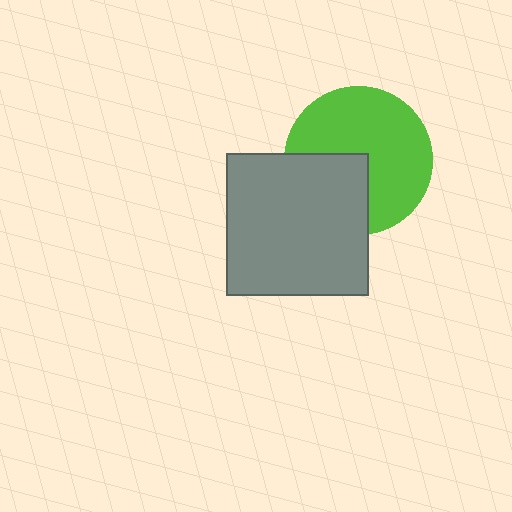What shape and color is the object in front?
The object in front is a gray square.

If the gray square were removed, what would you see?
You would see the complete lime circle.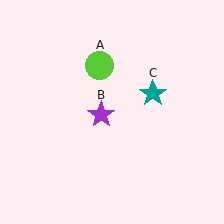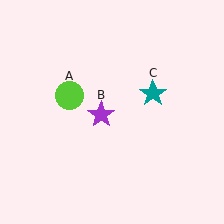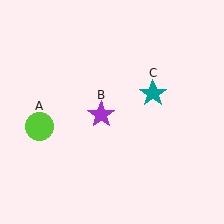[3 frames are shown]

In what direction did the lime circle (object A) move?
The lime circle (object A) moved down and to the left.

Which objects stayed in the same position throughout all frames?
Purple star (object B) and teal star (object C) remained stationary.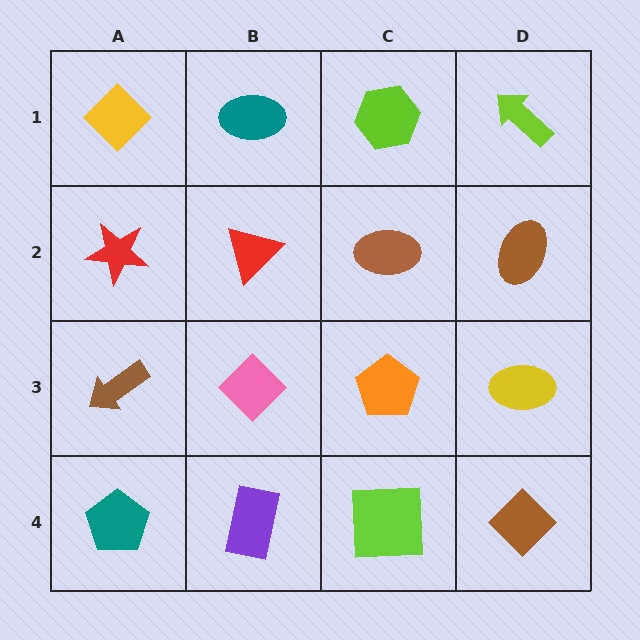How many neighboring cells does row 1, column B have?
3.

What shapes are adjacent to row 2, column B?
A teal ellipse (row 1, column B), a pink diamond (row 3, column B), a red star (row 2, column A), a brown ellipse (row 2, column C).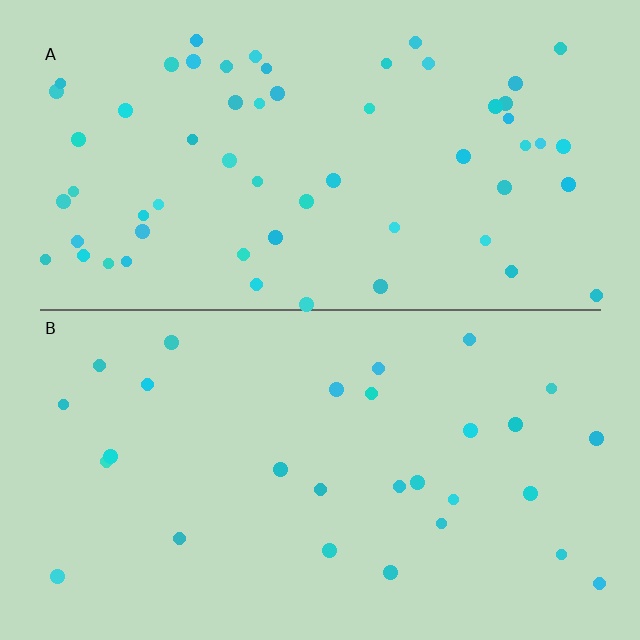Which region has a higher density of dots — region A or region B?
A (the top).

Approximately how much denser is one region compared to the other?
Approximately 2.1× — region A over region B.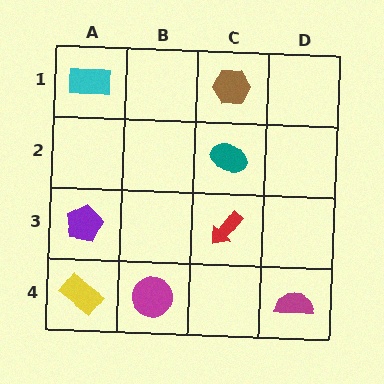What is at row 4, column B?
A magenta circle.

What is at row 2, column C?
A teal ellipse.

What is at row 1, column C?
A brown hexagon.